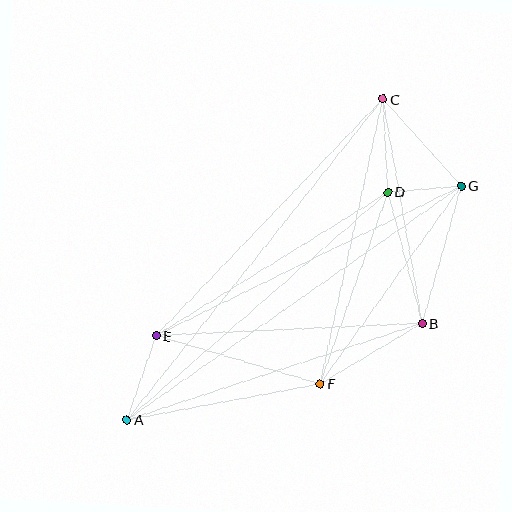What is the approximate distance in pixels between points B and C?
The distance between B and C is approximately 228 pixels.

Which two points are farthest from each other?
Points A and C are farthest from each other.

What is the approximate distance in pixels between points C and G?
The distance between C and G is approximately 116 pixels.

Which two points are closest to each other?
Points D and G are closest to each other.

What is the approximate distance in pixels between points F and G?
The distance between F and G is approximately 243 pixels.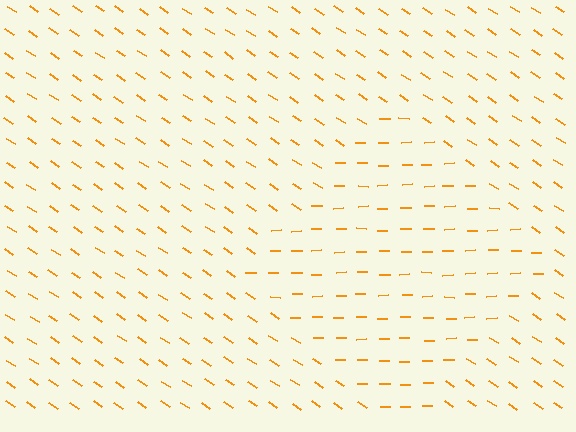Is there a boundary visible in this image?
Yes, there is a texture boundary formed by a change in line orientation.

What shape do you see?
I see a diamond.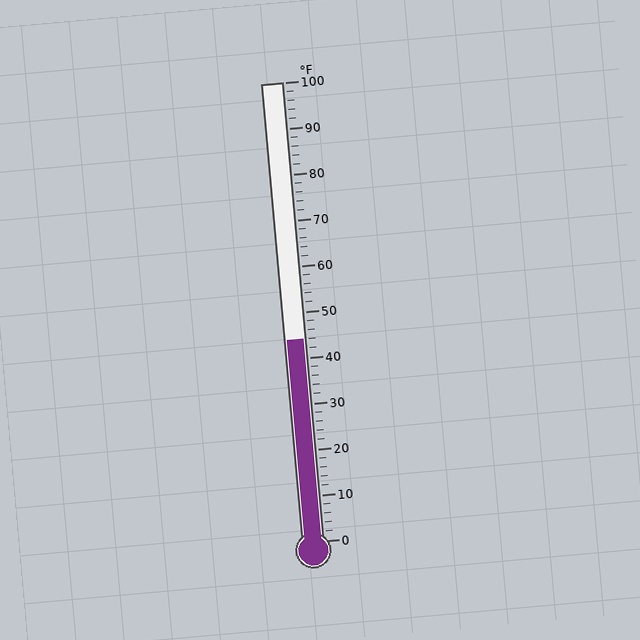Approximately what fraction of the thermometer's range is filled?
The thermometer is filled to approximately 45% of its range.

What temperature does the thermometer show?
The thermometer shows approximately 44°F.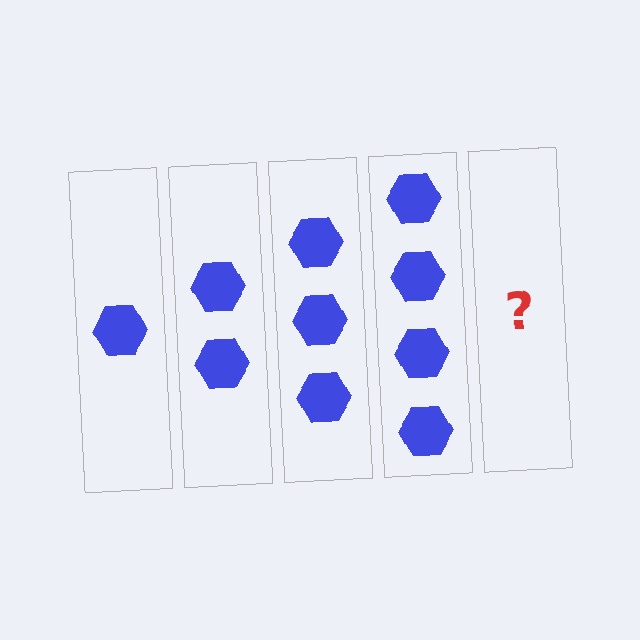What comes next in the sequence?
The next element should be 5 hexagons.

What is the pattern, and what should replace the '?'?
The pattern is that each step adds one more hexagon. The '?' should be 5 hexagons.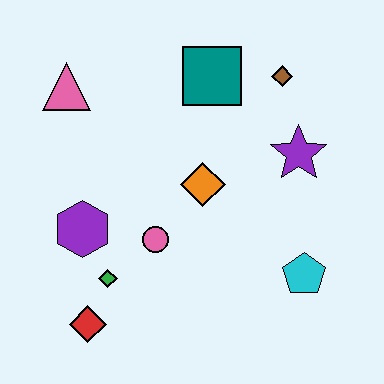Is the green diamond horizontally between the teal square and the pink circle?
No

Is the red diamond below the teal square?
Yes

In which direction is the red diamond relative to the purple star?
The red diamond is to the left of the purple star.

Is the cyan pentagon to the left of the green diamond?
No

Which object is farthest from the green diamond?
The brown diamond is farthest from the green diamond.